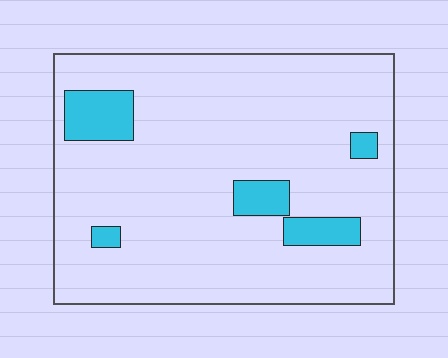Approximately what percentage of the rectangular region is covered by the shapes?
Approximately 10%.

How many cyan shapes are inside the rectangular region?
5.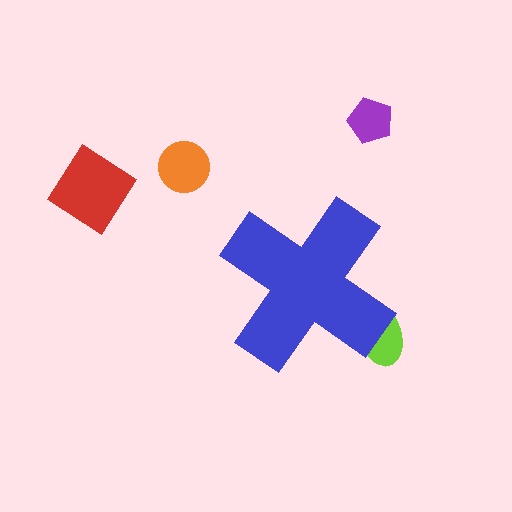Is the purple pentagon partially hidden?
No, the purple pentagon is fully visible.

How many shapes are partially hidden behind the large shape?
1 shape is partially hidden.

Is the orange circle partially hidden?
No, the orange circle is fully visible.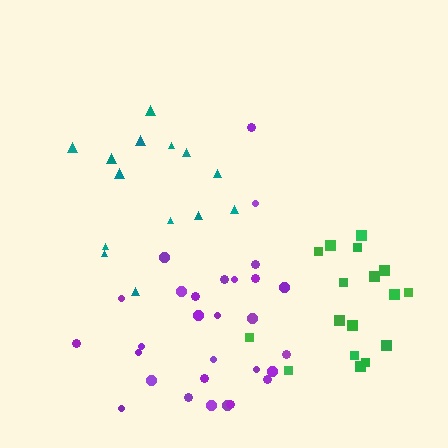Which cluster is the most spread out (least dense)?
Teal.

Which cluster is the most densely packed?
Green.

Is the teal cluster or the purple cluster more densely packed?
Purple.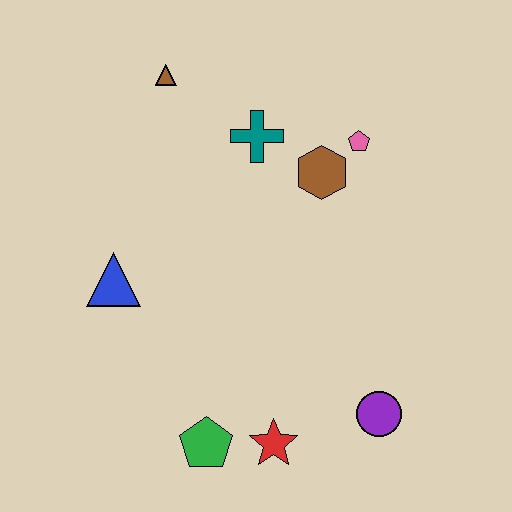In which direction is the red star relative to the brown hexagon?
The red star is below the brown hexagon.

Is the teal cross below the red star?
No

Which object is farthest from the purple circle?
The brown triangle is farthest from the purple circle.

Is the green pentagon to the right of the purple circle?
No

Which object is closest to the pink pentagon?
The brown hexagon is closest to the pink pentagon.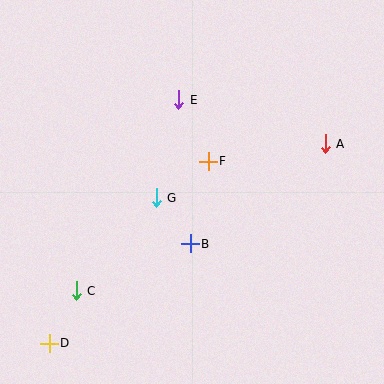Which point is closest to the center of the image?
Point F at (208, 161) is closest to the center.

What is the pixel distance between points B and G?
The distance between B and G is 57 pixels.